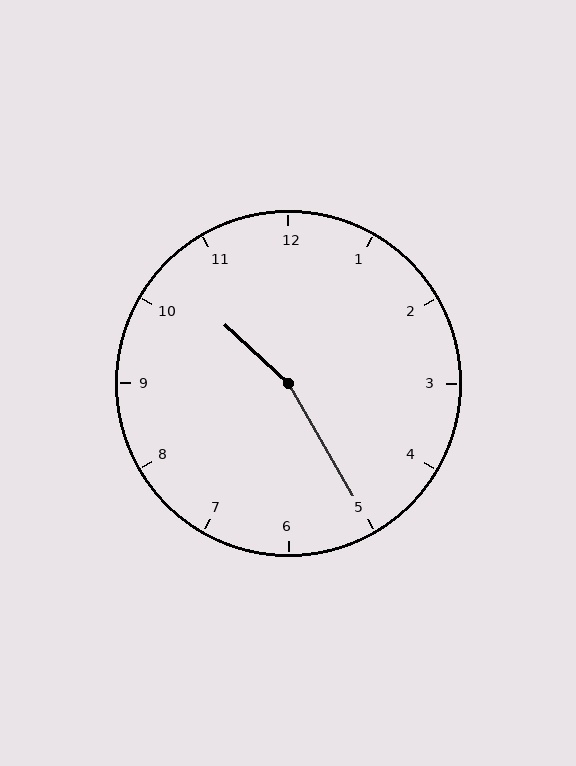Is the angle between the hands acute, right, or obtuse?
It is obtuse.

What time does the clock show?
10:25.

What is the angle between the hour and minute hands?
Approximately 162 degrees.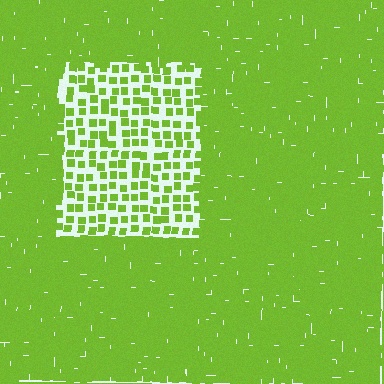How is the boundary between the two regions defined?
The boundary is defined by a change in element density (approximately 2.9x ratio). All elements are the same color, size, and shape.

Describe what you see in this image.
The image contains small lime elements arranged at two different densities. A rectangle-shaped region is visible where the elements are less densely packed than the surrounding area.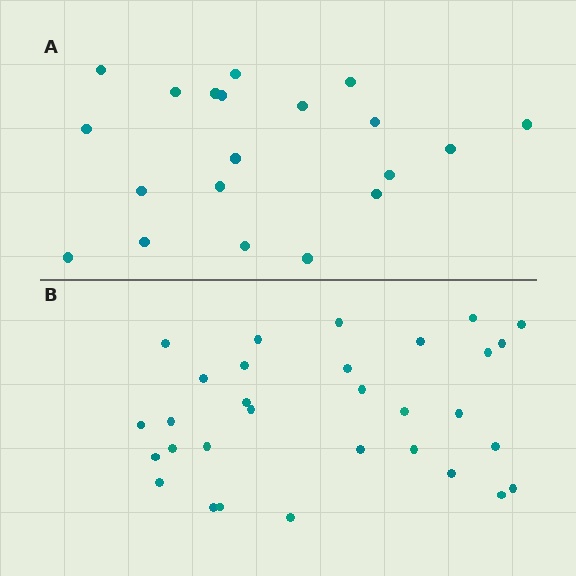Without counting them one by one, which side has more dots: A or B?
Region B (the bottom region) has more dots.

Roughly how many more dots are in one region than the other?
Region B has roughly 12 or so more dots than region A.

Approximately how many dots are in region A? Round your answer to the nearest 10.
About 20 dots.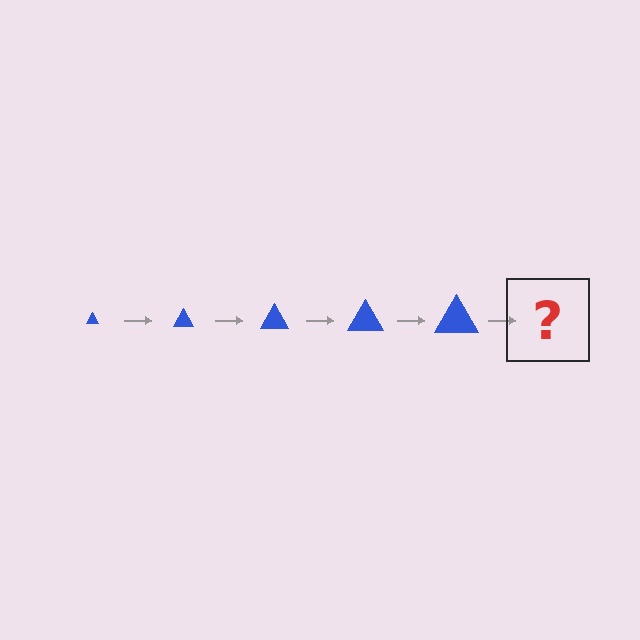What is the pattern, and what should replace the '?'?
The pattern is that the triangle gets progressively larger each step. The '?' should be a blue triangle, larger than the previous one.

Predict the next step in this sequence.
The next step is a blue triangle, larger than the previous one.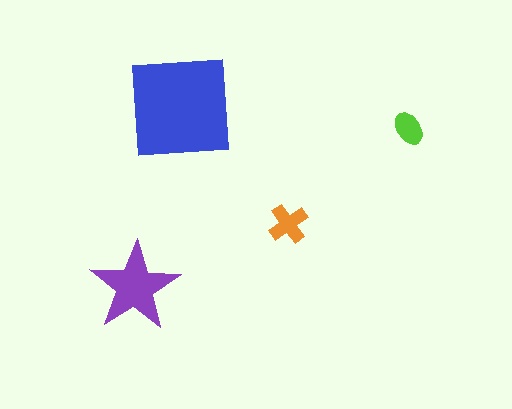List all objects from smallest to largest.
The lime ellipse, the orange cross, the purple star, the blue square.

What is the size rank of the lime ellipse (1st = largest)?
4th.